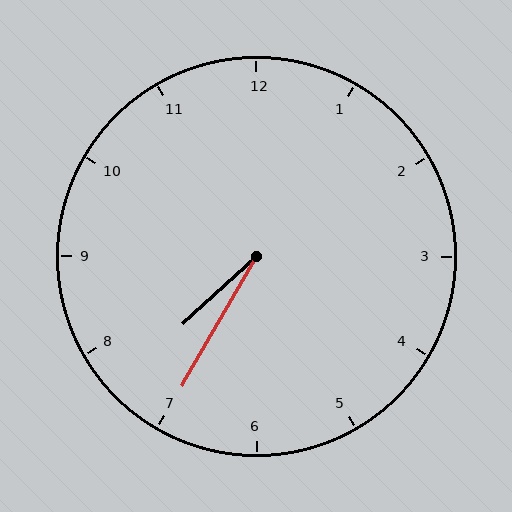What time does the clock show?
7:35.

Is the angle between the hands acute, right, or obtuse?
It is acute.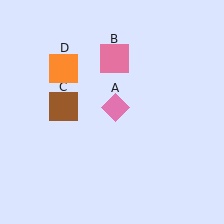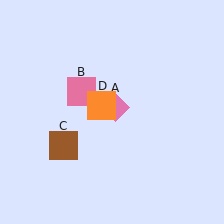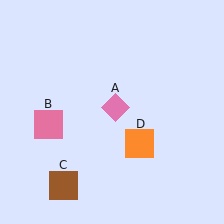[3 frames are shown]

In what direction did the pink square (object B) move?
The pink square (object B) moved down and to the left.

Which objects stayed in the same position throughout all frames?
Pink diamond (object A) remained stationary.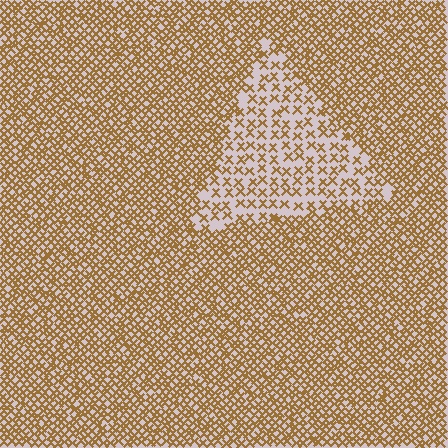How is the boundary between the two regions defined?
The boundary is defined by a change in element density (approximately 2.3x ratio). All elements are the same color, size, and shape.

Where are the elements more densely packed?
The elements are more densely packed outside the triangle boundary.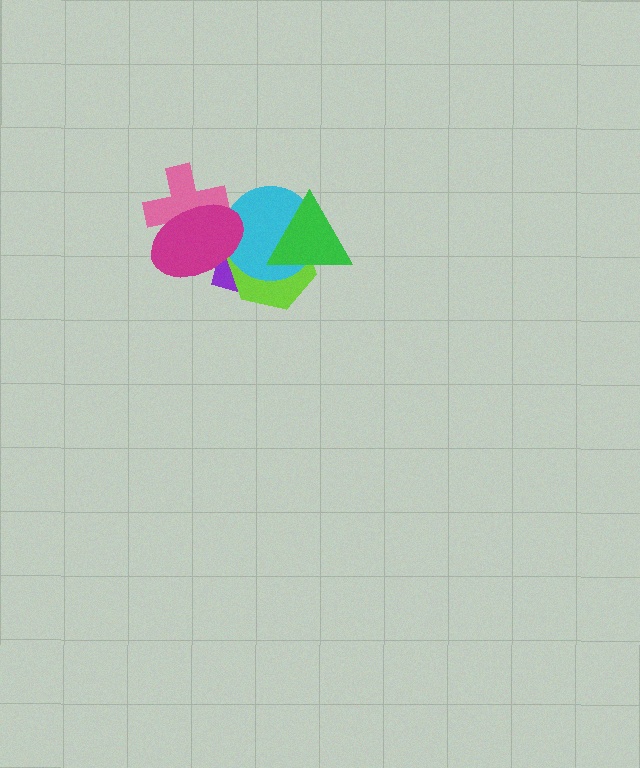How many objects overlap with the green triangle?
3 objects overlap with the green triangle.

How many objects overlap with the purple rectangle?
4 objects overlap with the purple rectangle.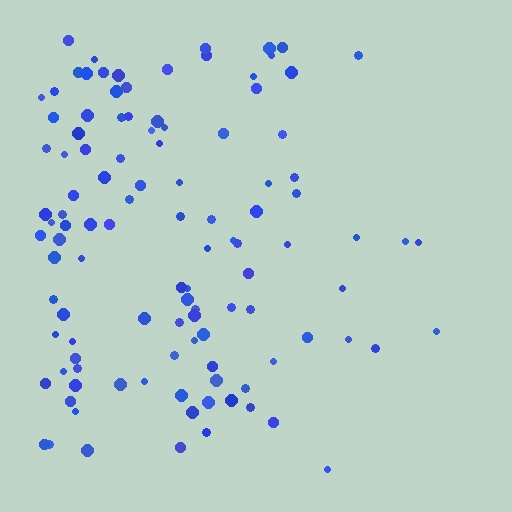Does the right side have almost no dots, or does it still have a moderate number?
Still a moderate number, just noticeably fewer than the left.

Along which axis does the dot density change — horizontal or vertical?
Horizontal.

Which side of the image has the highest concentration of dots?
The left.